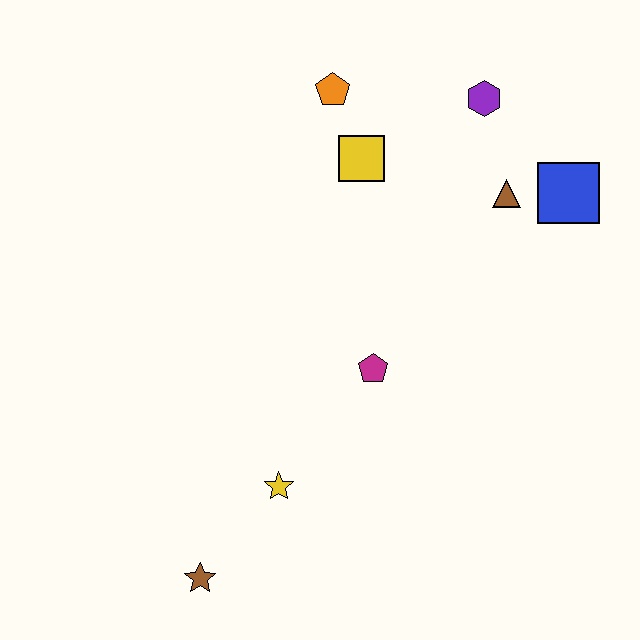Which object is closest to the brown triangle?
The blue square is closest to the brown triangle.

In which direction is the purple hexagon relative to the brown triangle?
The purple hexagon is above the brown triangle.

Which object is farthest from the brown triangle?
The brown star is farthest from the brown triangle.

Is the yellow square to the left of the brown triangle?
Yes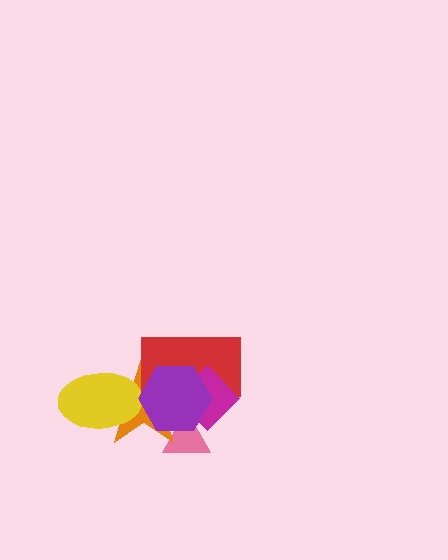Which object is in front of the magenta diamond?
The purple hexagon is in front of the magenta diamond.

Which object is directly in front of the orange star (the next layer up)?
The red rectangle is directly in front of the orange star.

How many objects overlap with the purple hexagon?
4 objects overlap with the purple hexagon.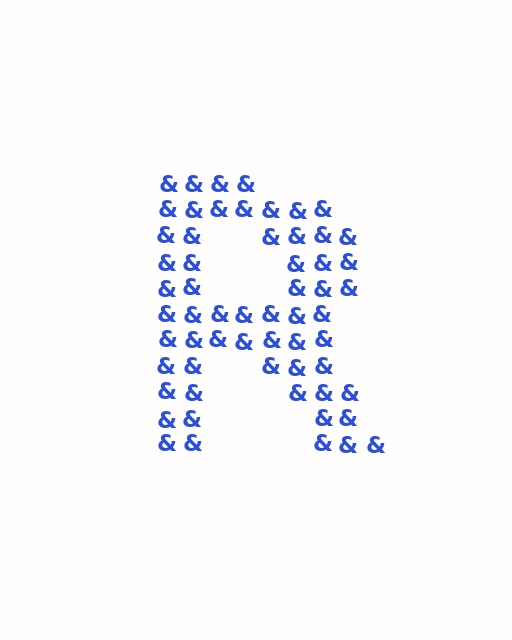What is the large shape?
The large shape is the letter R.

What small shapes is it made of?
It is made of small ampersands.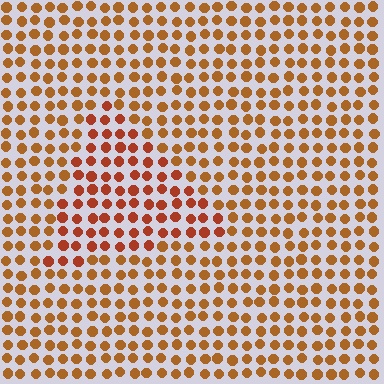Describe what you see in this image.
The image is filled with small brown elements in a uniform arrangement. A triangle-shaped region is visible where the elements are tinted to a slightly different hue, forming a subtle color boundary.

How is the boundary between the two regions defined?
The boundary is defined purely by a slight shift in hue (about 20 degrees). Spacing, size, and orientation are identical on both sides.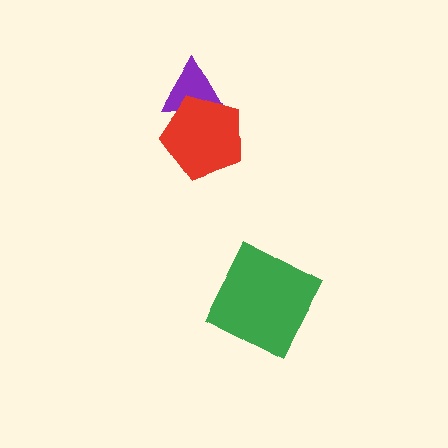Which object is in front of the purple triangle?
The red pentagon is in front of the purple triangle.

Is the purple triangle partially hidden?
Yes, it is partially covered by another shape.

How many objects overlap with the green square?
0 objects overlap with the green square.